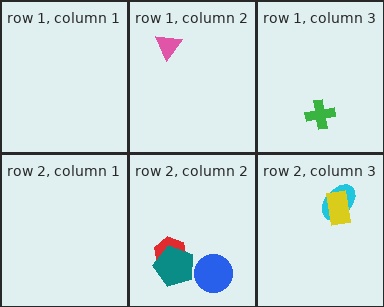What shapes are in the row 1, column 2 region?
The pink triangle.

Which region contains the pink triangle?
The row 1, column 2 region.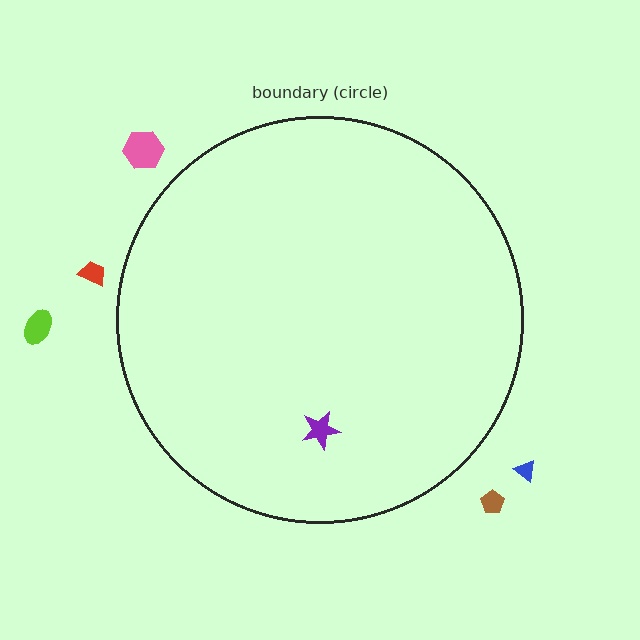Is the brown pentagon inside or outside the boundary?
Outside.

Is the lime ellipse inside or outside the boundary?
Outside.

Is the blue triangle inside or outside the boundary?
Outside.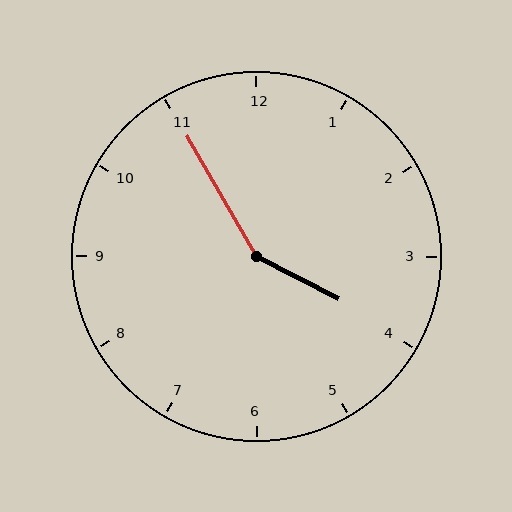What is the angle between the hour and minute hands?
Approximately 148 degrees.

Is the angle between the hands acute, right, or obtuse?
It is obtuse.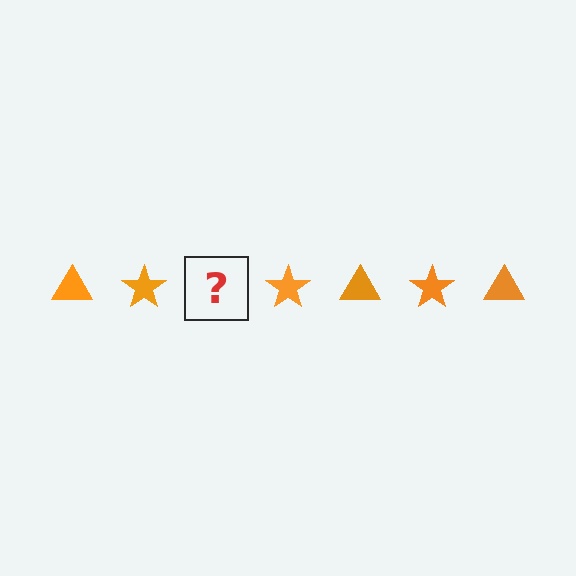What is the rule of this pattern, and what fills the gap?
The rule is that the pattern cycles through triangle, star shapes in orange. The gap should be filled with an orange triangle.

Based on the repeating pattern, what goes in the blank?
The blank should be an orange triangle.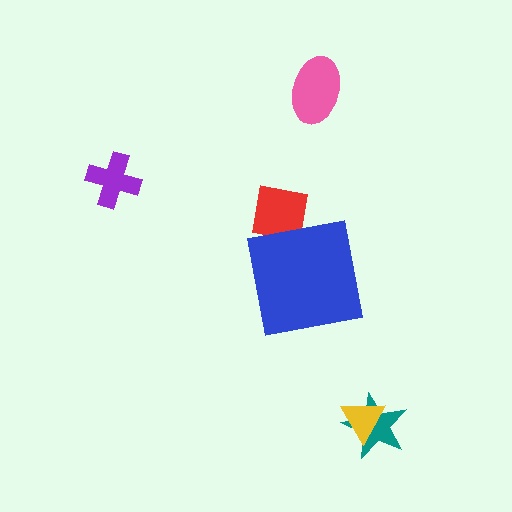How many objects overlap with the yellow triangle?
1 object overlaps with the yellow triangle.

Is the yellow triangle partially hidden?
No, no other shape covers it.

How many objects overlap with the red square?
1 object overlaps with the red square.